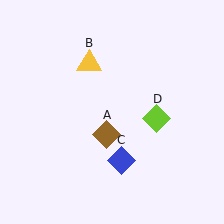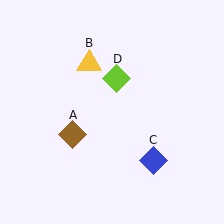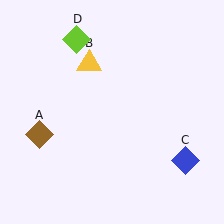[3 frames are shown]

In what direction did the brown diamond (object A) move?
The brown diamond (object A) moved left.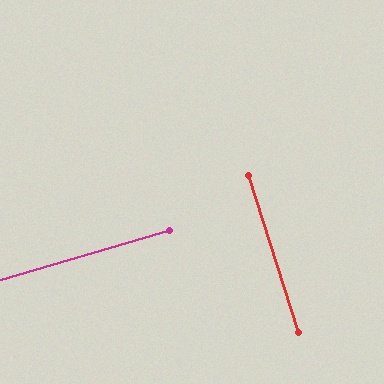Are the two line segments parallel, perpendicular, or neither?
Perpendicular — they meet at approximately 88°.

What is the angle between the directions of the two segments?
Approximately 88 degrees.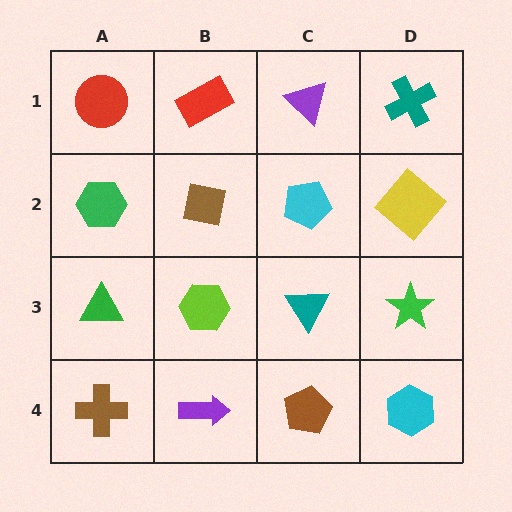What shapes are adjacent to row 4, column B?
A lime hexagon (row 3, column B), a brown cross (row 4, column A), a brown pentagon (row 4, column C).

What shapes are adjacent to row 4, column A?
A green triangle (row 3, column A), a purple arrow (row 4, column B).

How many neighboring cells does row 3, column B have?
4.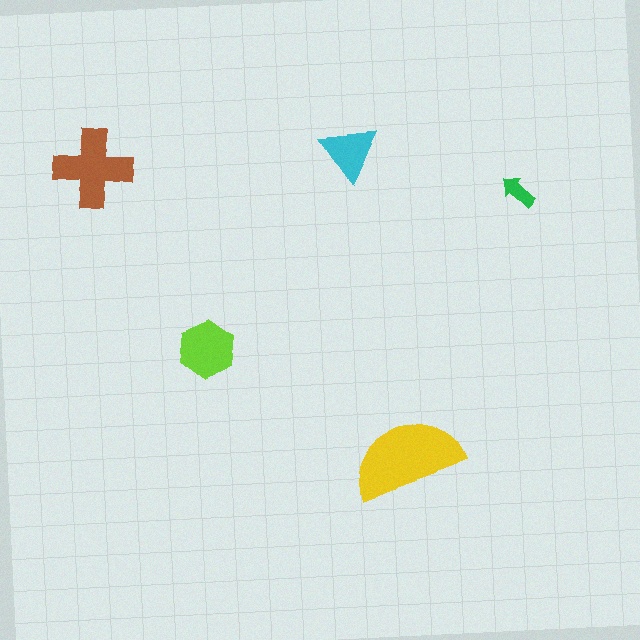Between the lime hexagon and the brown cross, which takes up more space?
The brown cross.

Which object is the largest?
The yellow semicircle.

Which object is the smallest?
The green arrow.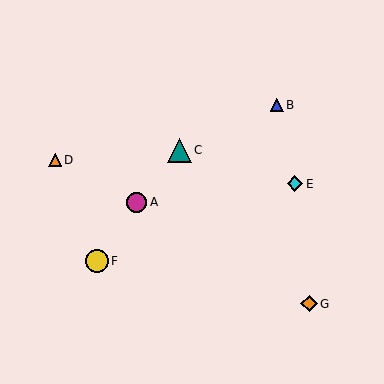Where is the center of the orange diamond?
The center of the orange diamond is at (309, 304).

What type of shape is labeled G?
Shape G is an orange diamond.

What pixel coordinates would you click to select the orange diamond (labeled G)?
Click at (309, 304) to select the orange diamond G.